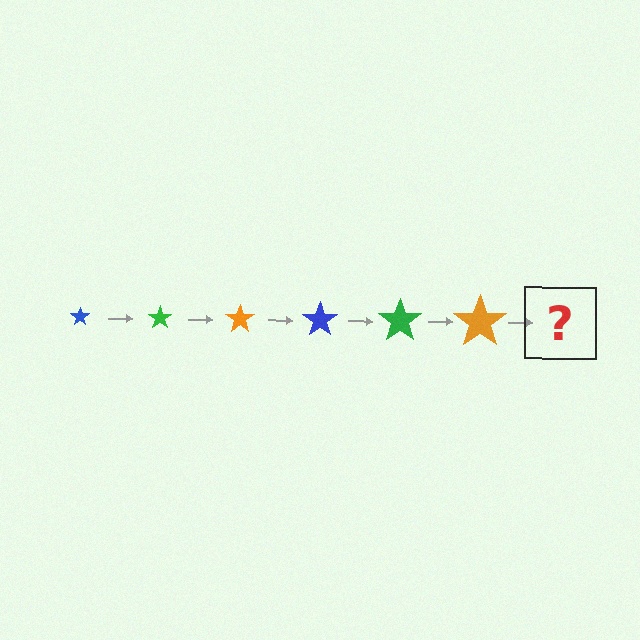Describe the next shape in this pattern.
It should be a blue star, larger than the previous one.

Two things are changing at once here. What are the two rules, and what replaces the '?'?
The two rules are that the star grows larger each step and the color cycles through blue, green, and orange. The '?' should be a blue star, larger than the previous one.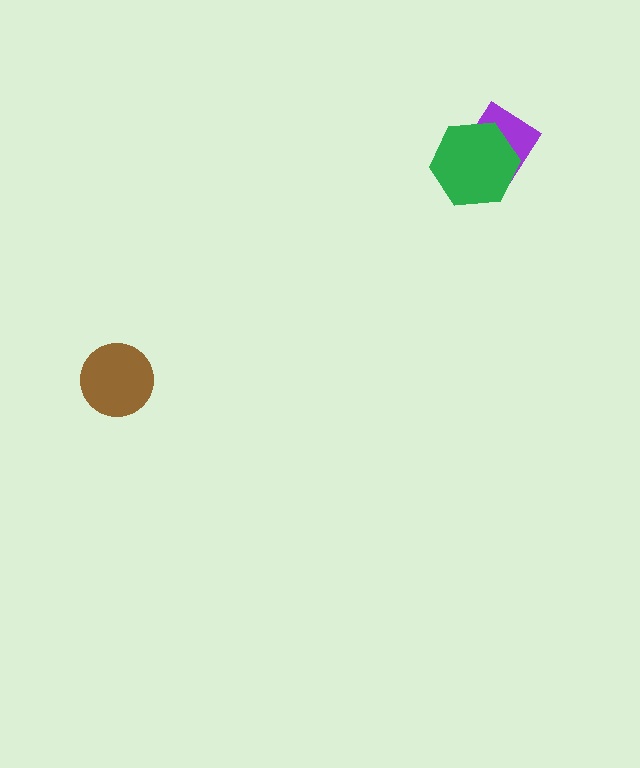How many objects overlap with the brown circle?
0 objects overlap with the brown circle.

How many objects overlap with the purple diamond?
1 object overlaps with the purple diamond.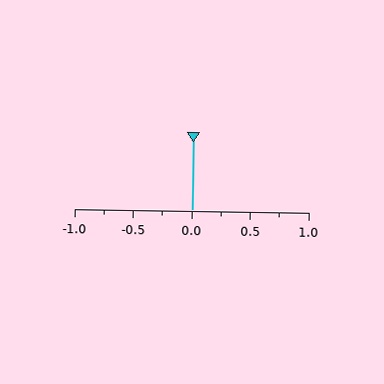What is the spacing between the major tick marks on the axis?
The major ticks are spaced 0.5 apart.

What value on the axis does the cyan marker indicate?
The marker indicates approximately 0.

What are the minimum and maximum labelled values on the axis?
The axis runs from -1.0 to 1.0.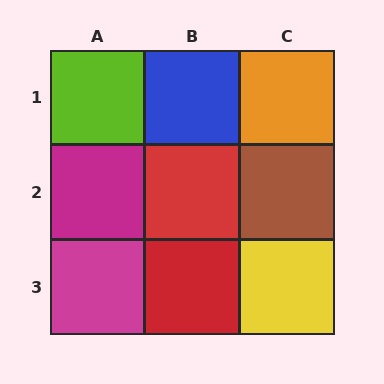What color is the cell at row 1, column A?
Lime.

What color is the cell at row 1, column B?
Blue.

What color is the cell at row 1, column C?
Orange.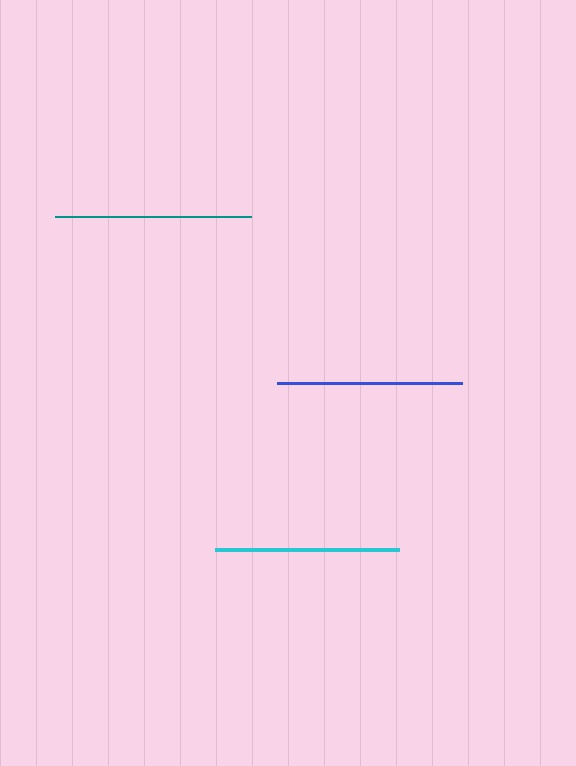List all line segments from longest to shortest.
From longest to shortest: teal, blue, cyan.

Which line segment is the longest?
The teal line is the longest at approximately 196 pixels.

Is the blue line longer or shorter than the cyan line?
The blue line is longer than the cyan line.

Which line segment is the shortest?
The cyan line is the shortest at approximately 184 pixels.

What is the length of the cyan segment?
The cyan segment is approximately 184 pixels long.